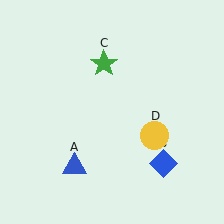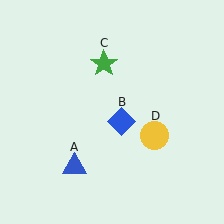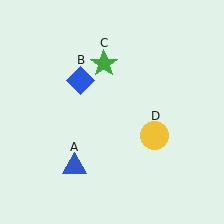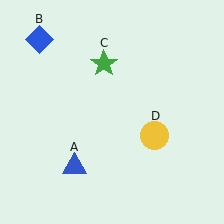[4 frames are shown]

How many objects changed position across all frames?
1 object changed position: blue diamond (object B).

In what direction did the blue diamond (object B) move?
The blue diamond (object B) moved up and to the left.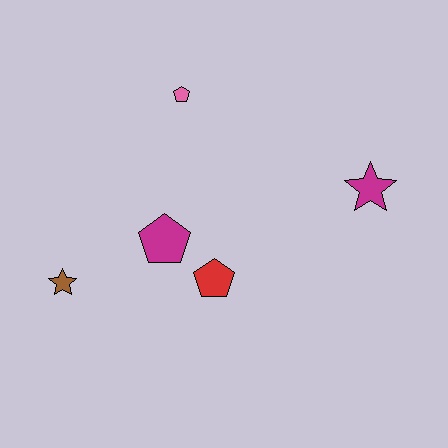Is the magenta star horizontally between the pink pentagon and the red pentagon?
No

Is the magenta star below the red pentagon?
No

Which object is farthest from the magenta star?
The brown star is farthest from the magenta star.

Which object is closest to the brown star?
The magenta pentagon is closest to the brown star.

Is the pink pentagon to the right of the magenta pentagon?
Yes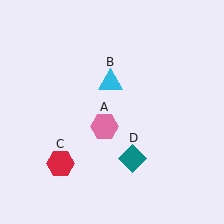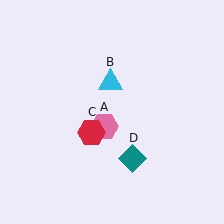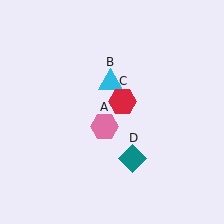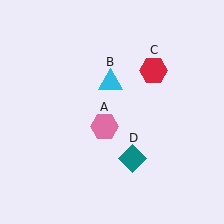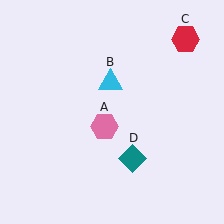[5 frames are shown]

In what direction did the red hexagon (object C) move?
The red hexagon (object C) moved up and to the right.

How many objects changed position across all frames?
1 object changed position: red hexagon (object C).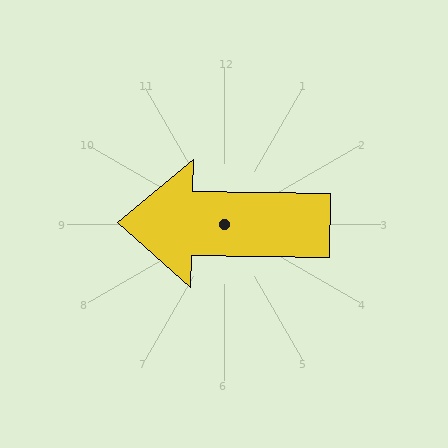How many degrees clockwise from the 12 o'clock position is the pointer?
Approximately 271 degrees.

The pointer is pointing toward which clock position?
Roughly 9 o'clock.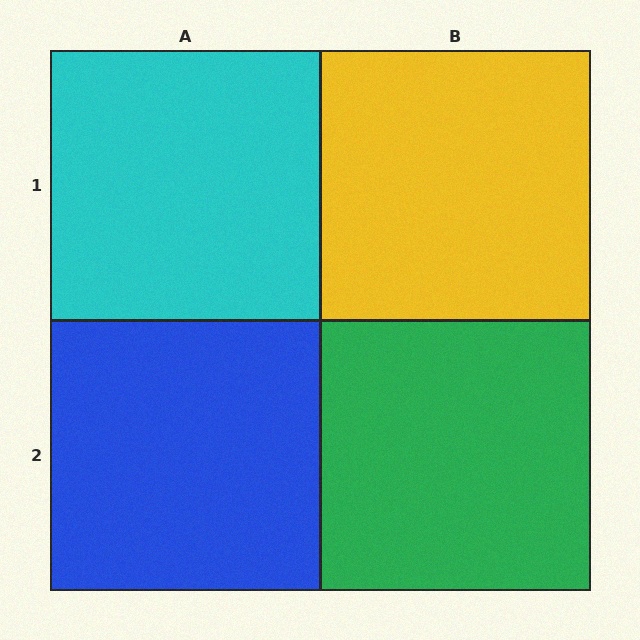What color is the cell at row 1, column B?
Yellow.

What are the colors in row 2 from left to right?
Blue, green.